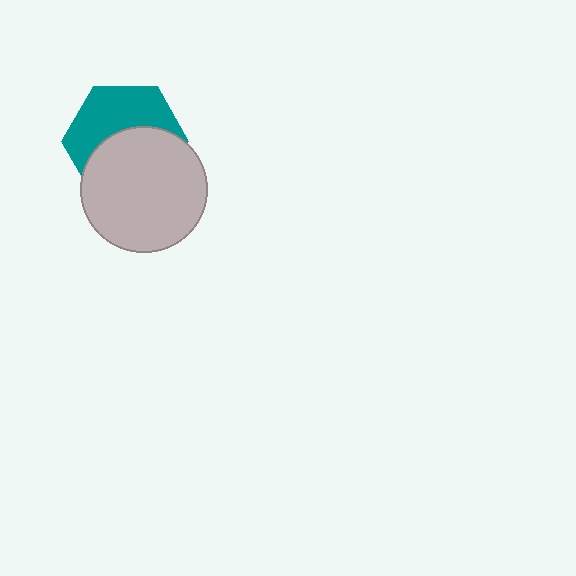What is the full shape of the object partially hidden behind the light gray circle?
The partially hidden object is a teal hexagon.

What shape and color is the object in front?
The object in front is a light gray circle.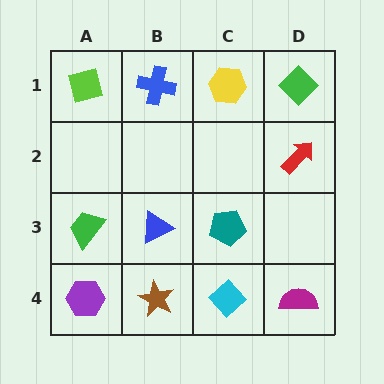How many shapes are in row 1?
4 shapes.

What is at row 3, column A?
A green trapezoid.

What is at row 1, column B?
A blue cross.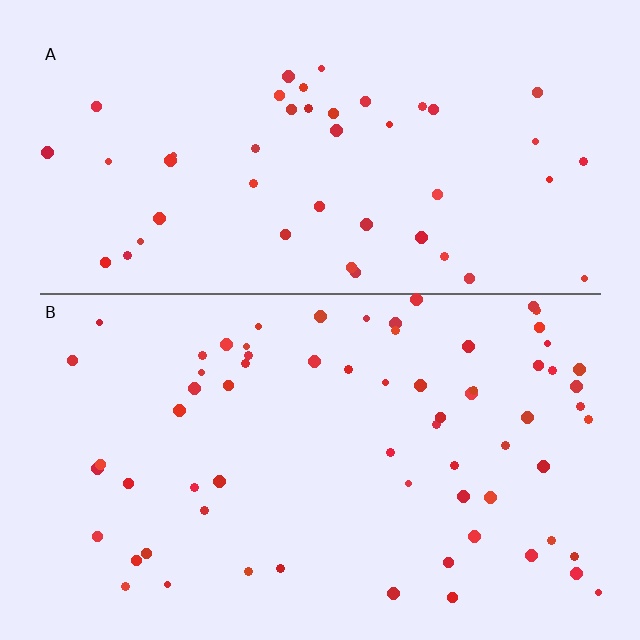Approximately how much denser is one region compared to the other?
Approximately 1.5× — region B over region A.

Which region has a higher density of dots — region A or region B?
B (the bottom).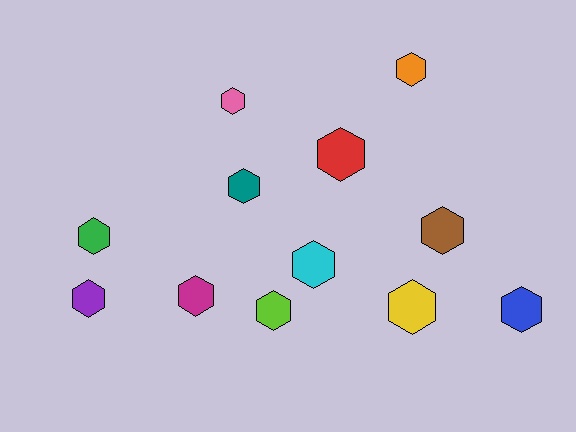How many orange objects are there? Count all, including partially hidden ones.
There is 1 orange object.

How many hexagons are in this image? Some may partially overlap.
There are 12 hexagons.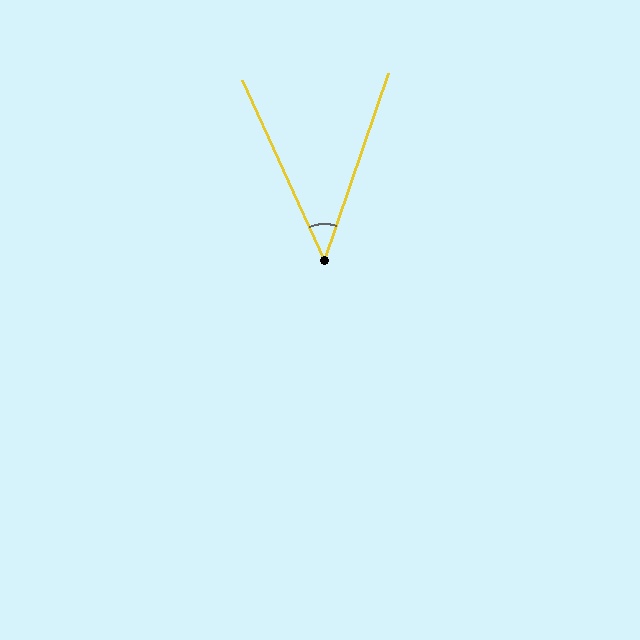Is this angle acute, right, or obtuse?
It is acute.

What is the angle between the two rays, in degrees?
Approximately 44 degrees.